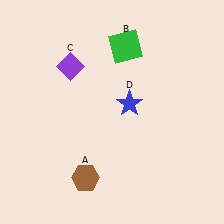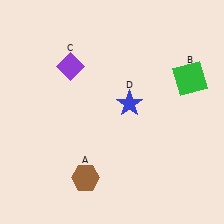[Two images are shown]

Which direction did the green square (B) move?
The green square (B) moved right.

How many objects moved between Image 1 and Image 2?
1 object moved between the two images.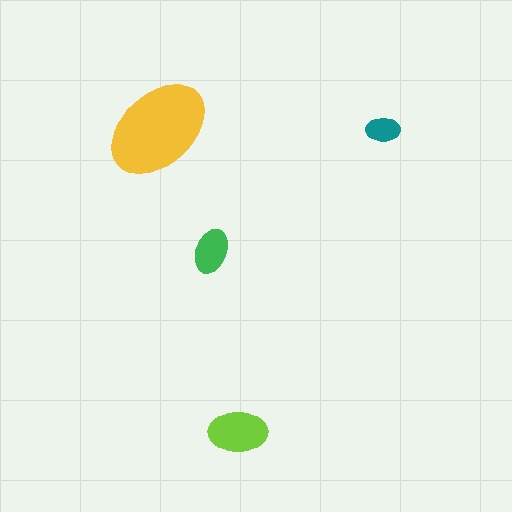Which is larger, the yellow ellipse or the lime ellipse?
The yellow one.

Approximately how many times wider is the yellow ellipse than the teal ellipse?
About 3 times wider.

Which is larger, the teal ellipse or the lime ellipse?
The lime one.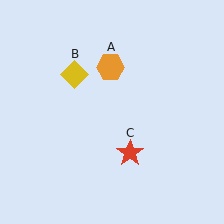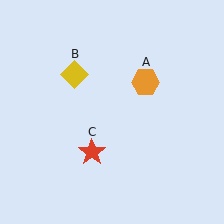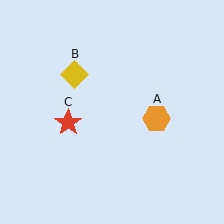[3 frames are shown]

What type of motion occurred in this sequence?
The orange hexagon (object A), red star (object C) rotated clockwise around the center of the scene.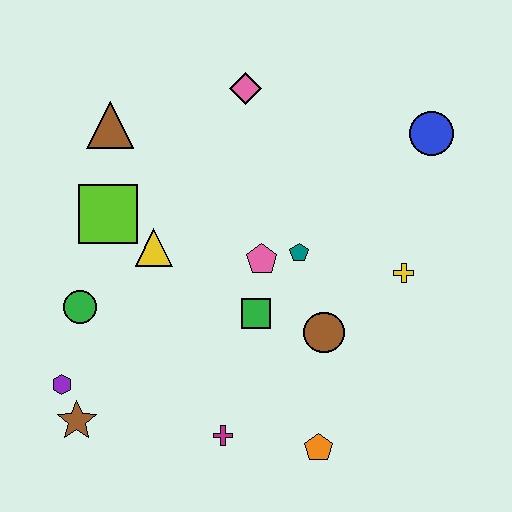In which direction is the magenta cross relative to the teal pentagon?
The magenta cross is below the teal pentagon.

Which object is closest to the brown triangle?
The lime square is closest to the brown triangle.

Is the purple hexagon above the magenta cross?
Yes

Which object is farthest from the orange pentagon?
The brown triangle is farthest from the orange pentagon.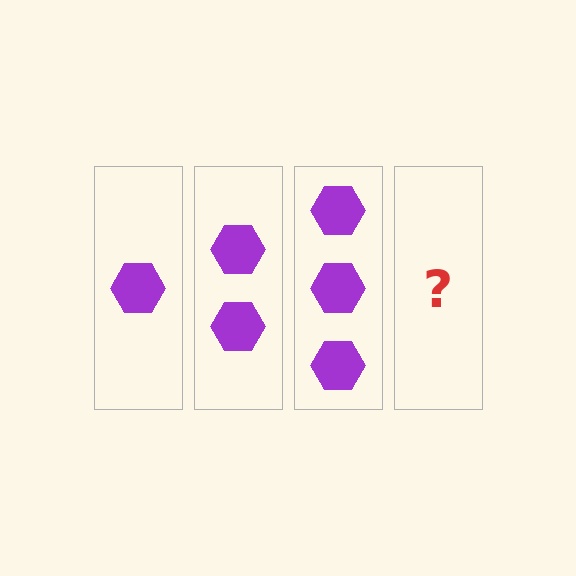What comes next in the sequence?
The next element should be 4 hexagons.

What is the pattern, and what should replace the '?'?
The pattern is that each step adds one more hexagon. The '?' should be 4 hexagons.